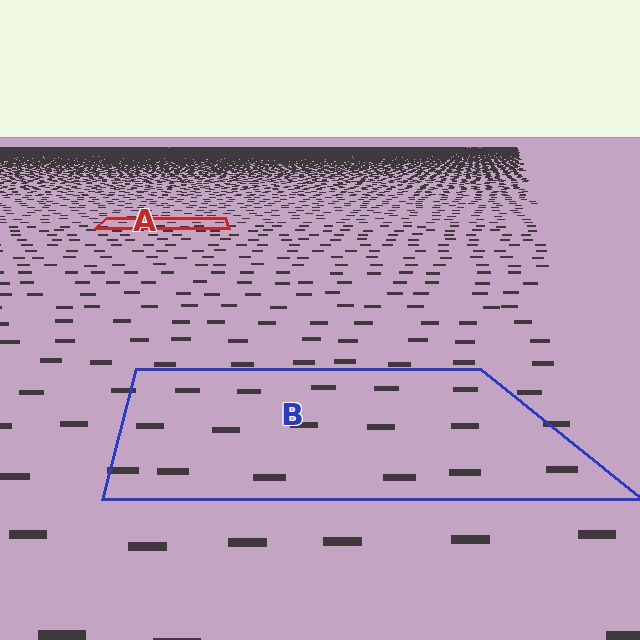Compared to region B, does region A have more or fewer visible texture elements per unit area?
Region A has more texture elements per unit area — they are packed more densely because it is farther away.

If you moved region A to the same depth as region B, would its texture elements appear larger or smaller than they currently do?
They would appear larger. At a closer depth, the same texture elements are projected at a bigger on-screen size.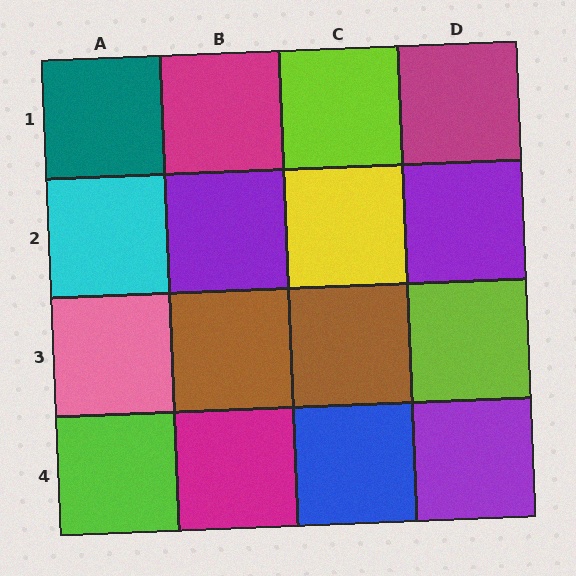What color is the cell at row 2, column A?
Cyan.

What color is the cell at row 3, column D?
Lime.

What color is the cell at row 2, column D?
Purple.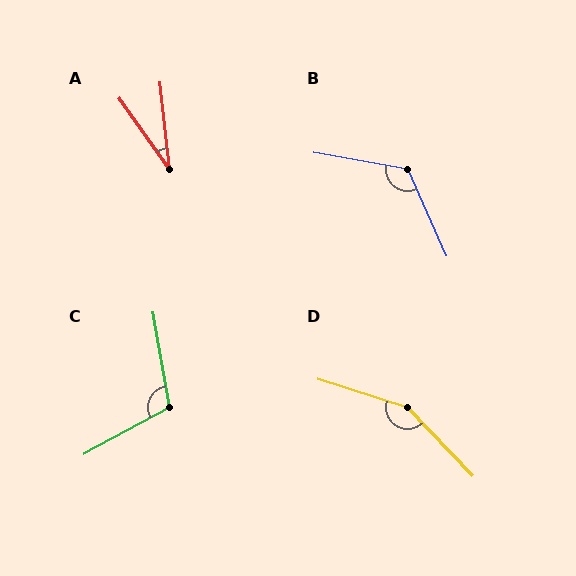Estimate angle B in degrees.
Approximately 124 degrees.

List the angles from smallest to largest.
A (29°), C (109°), B (124°), D (152°).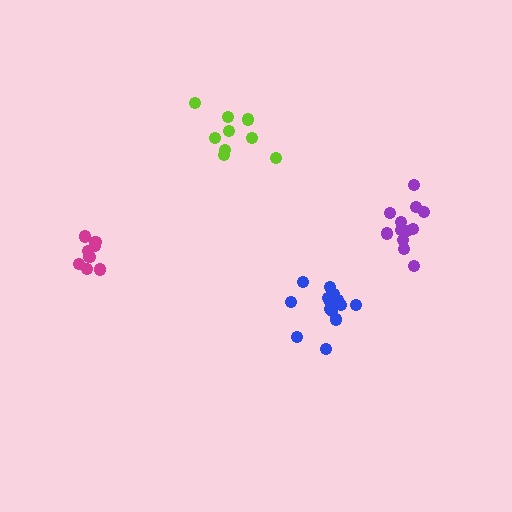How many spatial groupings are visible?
There are 4 spatial groupings.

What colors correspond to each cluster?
The clusters are colored: lime, blue, purple, magenta.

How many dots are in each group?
Group 1: 9 dots, Group 2: 14 dots, Group 3: 12 dots, Group 4: 10 dots (45 total).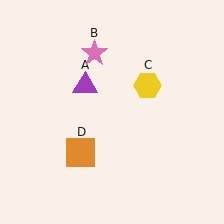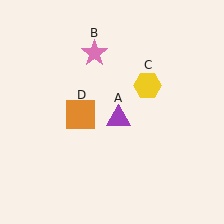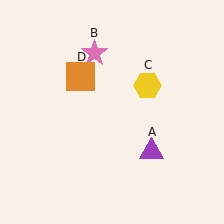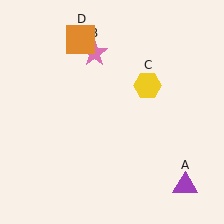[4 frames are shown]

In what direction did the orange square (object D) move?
The orange square (object D) moved up.